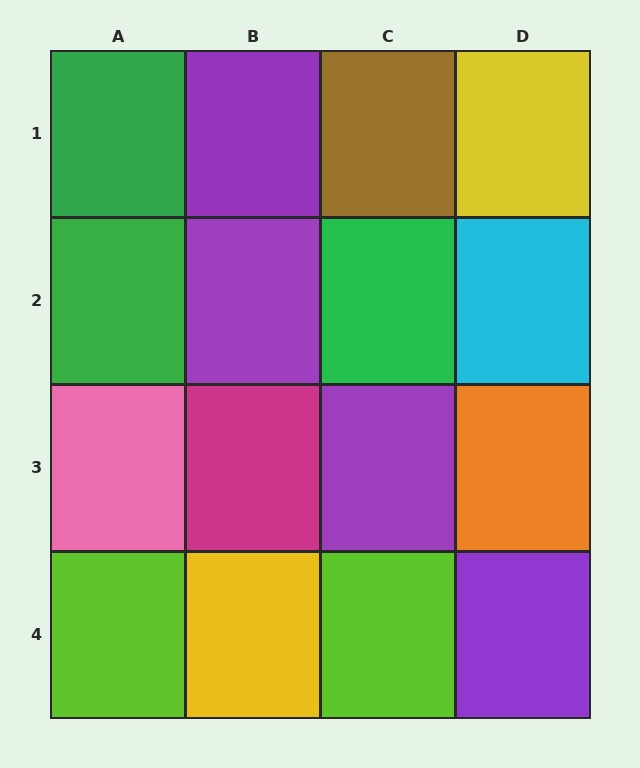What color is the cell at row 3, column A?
Pink.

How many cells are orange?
1 cell is orange.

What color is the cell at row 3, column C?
Purple.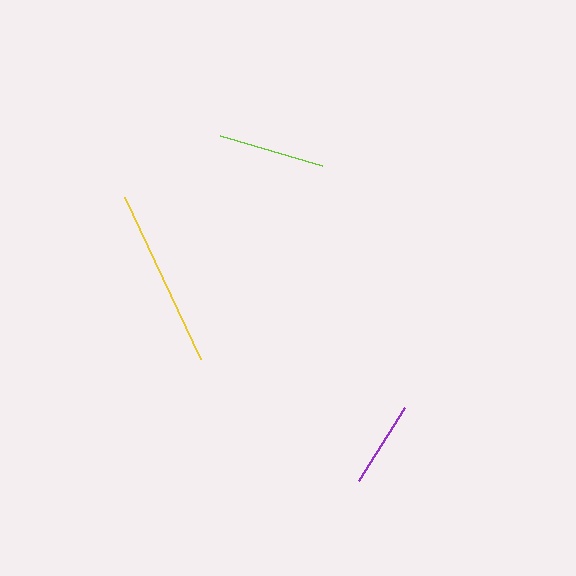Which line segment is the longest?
The yellow line is the longest at approximately 178 pixels.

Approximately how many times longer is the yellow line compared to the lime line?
The yellow line is approximately 1.7 times the length of the lime line.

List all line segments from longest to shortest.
From longest to shortest: yellow, lime, purple.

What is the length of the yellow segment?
The yellow segment is approximately 178 pixels long.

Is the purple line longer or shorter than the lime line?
The lime line is longer than the purple line.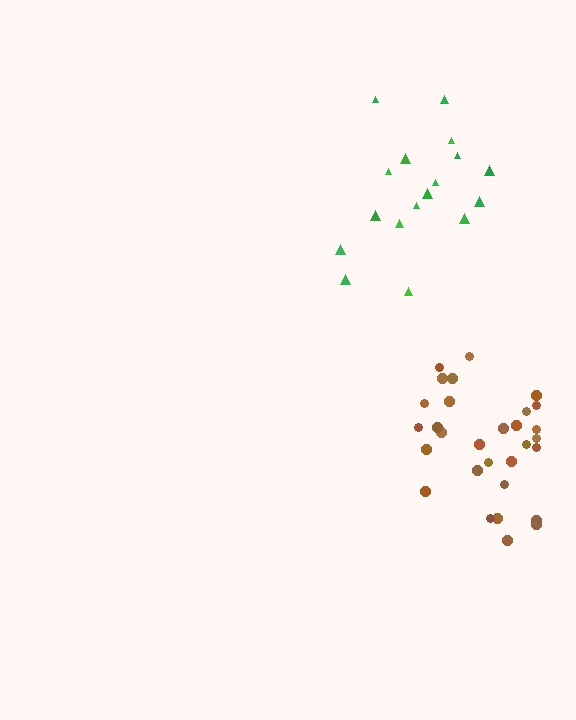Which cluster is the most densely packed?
Brown.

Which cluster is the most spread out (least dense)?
Green.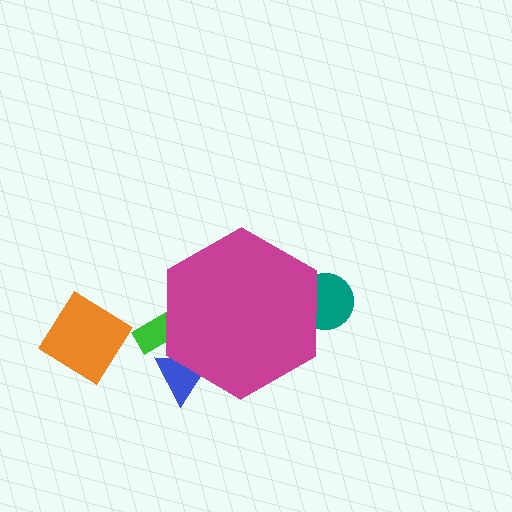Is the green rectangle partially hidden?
Yes, the green rectangle is partially hidden behind the magenta hexagon.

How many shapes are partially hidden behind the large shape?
3 shapes are partially hidden.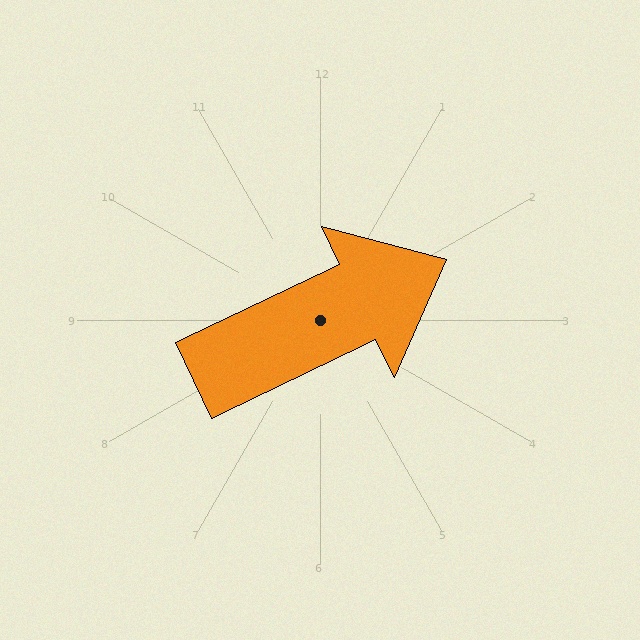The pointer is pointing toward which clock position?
Roughly 2 o'clock.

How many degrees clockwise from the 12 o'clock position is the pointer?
Approximately 64 degrees.